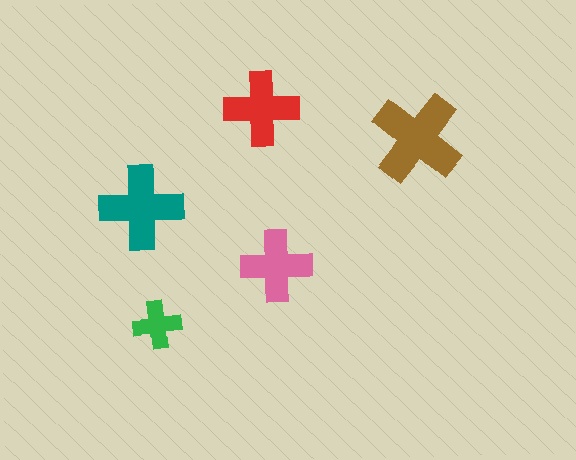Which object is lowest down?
The green cross is bottommost.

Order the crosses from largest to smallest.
the brown one, the teal one, the red one, the pink one, the green one.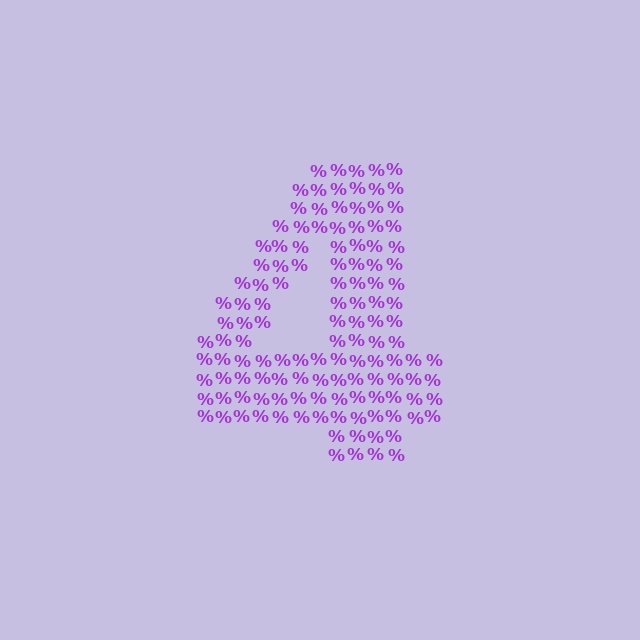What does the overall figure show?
The overall figure shows the digit 4.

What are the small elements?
The small elements are percent signs.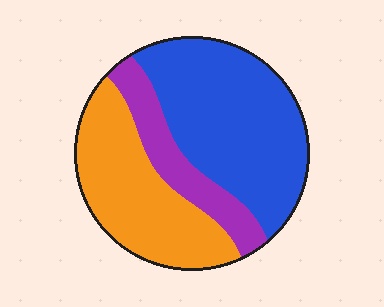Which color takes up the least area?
Purple, at roughly 15%.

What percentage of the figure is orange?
Orange takes up between a quarter and a half of the figure.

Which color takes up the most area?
Blue, at roughly 50%.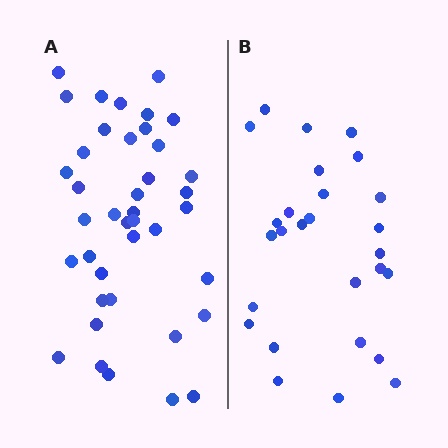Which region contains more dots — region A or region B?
Region A (the left region) has more dots.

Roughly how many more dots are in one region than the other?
Region A has approximately 15 more dots than region B.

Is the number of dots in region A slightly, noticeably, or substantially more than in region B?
Region A has substantially more. The ratio is roughly 1.5 to 1.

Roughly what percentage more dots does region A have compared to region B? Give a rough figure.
About 50% more.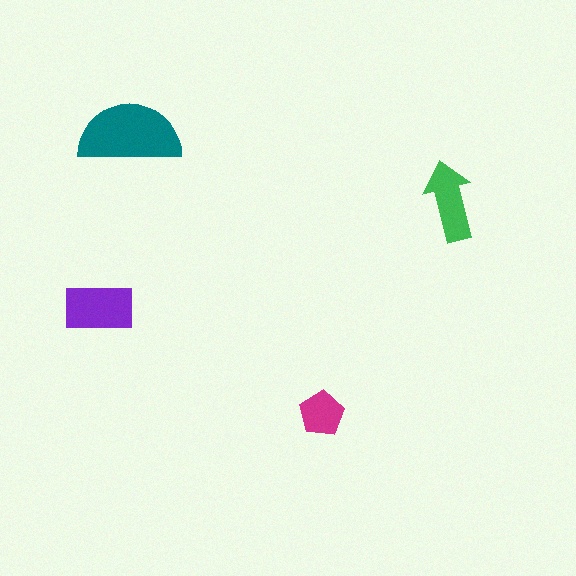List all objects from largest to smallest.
The teal semicircle, the purple rectangle, the green arrow, the magenta pentagon.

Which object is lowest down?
The magenta pentagon is bottommost.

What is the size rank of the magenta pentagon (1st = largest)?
4th.